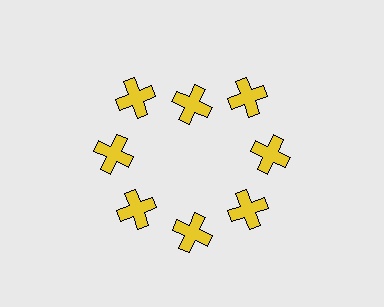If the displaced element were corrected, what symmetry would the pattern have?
It would have 8-fold rotational symmetry — the pattern would map onto itself every 45 degrees.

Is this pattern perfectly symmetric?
No. The 8 yellow crosses are arranged in a ring, but one element near the 12 o'clock position is pulled inward toward the center, breaking the 8-fold rotational symmetry.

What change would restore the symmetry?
The symmetry would be restored by moving it outward, back onto the ring so that all 8 crosses sit at equal angles and equal distance from the center.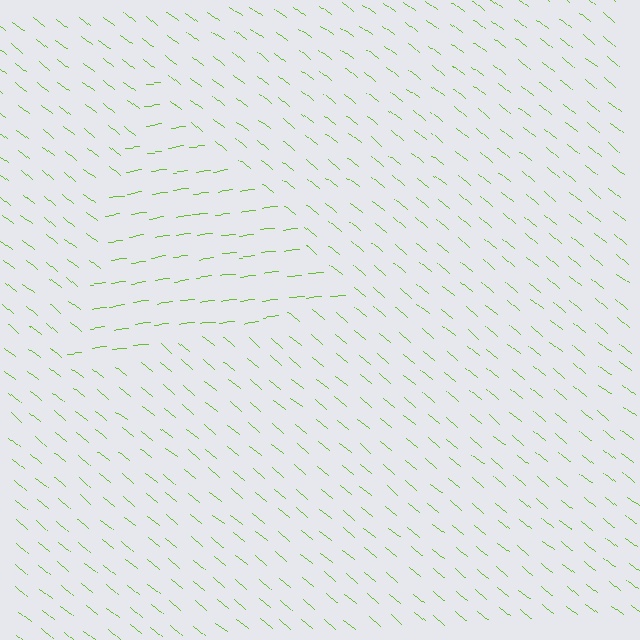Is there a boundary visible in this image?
Yes, there is a texture boundary formed by a change in line orientation.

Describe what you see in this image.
The image is filled with small lime line segments. A triangle region in the image has lines oriented differently from the surrounding lines, creating a visible texture boundary.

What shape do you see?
I see a triangle.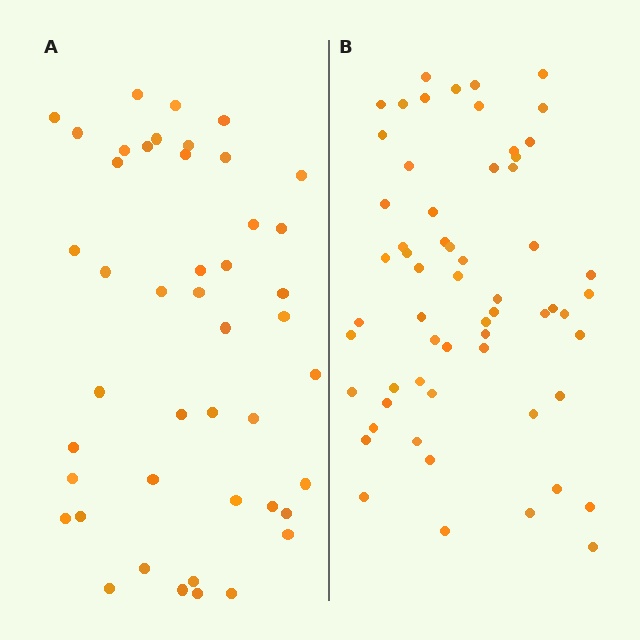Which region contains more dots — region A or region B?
Region B (the right region) has more dots.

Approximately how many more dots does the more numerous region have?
Region B has approximately 15 more dots than region A.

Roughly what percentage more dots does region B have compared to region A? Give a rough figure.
About 35% more.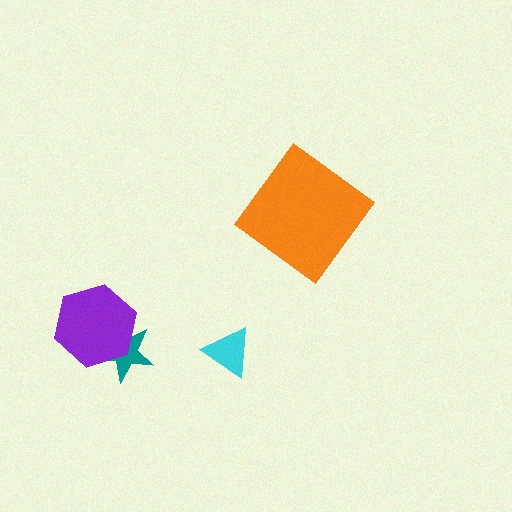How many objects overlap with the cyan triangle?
0 objects overlap with the cyan triangle.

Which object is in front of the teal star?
The purple hexagon is in front of the teal star.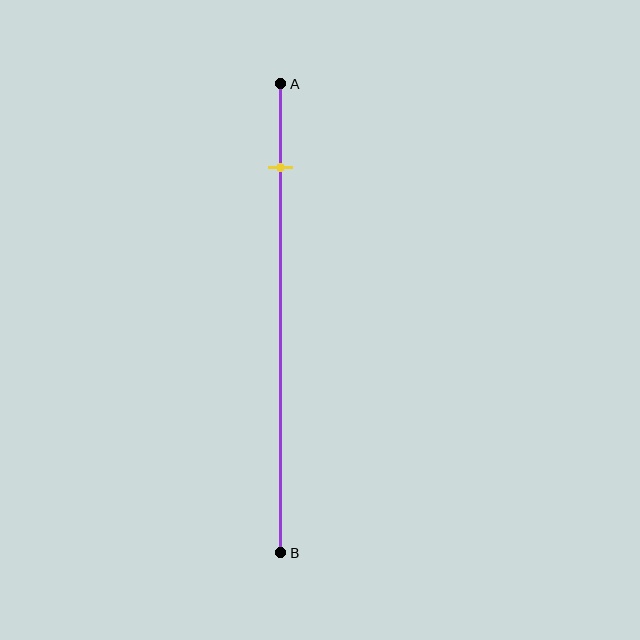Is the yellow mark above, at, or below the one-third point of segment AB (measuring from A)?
The yellow mark is above the one-third point of segment AB.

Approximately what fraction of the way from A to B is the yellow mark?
The yellow mark is approximately 20% of the way from A to B.